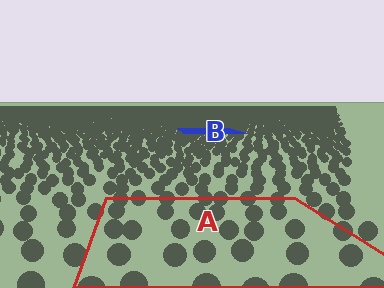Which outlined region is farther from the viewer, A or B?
Region B is farther from the viewer — the texture elements inside it appear smaller and more densely packed.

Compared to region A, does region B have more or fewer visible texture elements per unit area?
Region B has more texture elements per unit area — they are packed more densely because it is farther away.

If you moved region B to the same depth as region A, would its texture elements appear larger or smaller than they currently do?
They would appear larger. At a closer depth, the same texture elements are projected at a bigger on-screen size.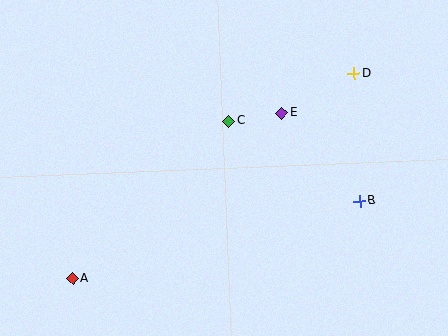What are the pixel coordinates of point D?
Point D is at (354, 74).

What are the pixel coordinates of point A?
Point A is at (72, 278).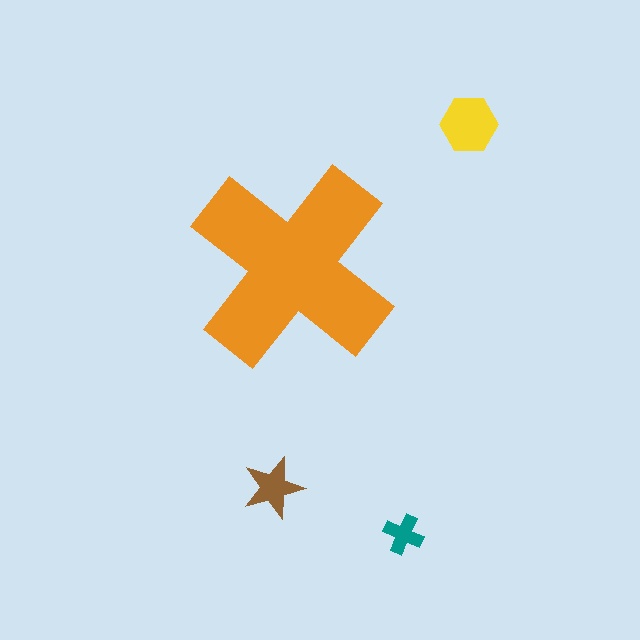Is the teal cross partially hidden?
No, the teal cross is fully visible.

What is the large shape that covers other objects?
An orange cross.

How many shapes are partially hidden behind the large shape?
0 shapes are partially hidden.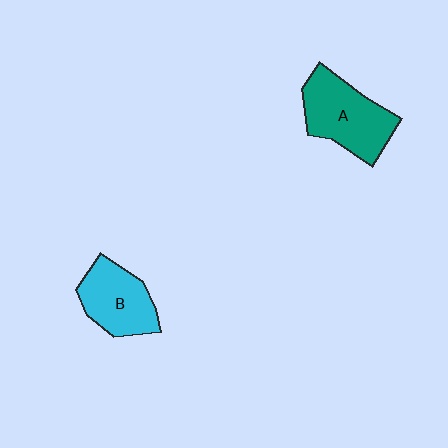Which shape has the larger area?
Shape A (teal).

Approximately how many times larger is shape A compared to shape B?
Approximately 1.2 times.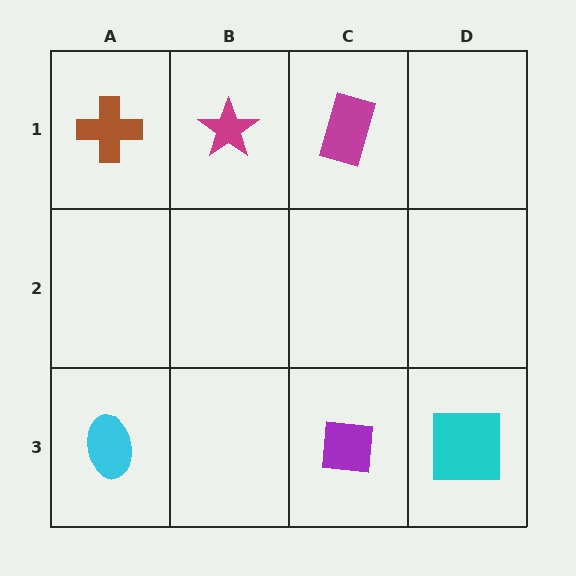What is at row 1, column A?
A brown cross.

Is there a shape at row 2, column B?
No, that cell is empty.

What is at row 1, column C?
A magenta rectangle.